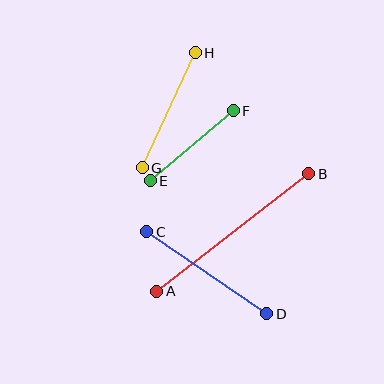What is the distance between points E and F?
The distance is approximately 108 pixels.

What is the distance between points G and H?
The distance is approximately 127 pixels.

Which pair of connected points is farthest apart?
Points A and B are farthest apart.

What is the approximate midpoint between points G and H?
The midpoint is at approximately (169, 110) pixels.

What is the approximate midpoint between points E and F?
The midpoint is at approximately (192, 146) pixels.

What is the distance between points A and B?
The distance is approximately 192 pixels.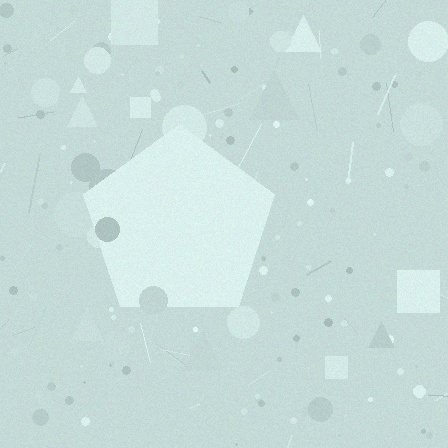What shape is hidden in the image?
A pentagon is hidden in the image.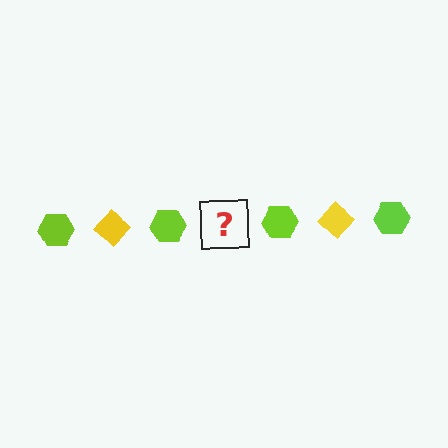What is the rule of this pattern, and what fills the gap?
The rule is that the pattern alternates between lime hexagon and yellow diamond. The gap should be filled with a yellow diamond.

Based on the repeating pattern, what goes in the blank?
The blank should be a yellow diamond.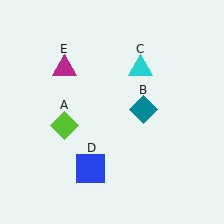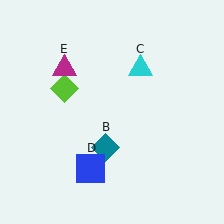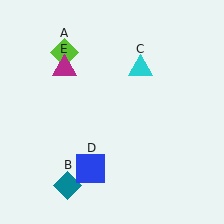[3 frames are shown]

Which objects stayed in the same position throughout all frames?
Cyan triangle (object C) and blue square (object D) and magenta triangle (object E) remained stationary.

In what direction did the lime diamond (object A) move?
The lime diamond (object A) moved up.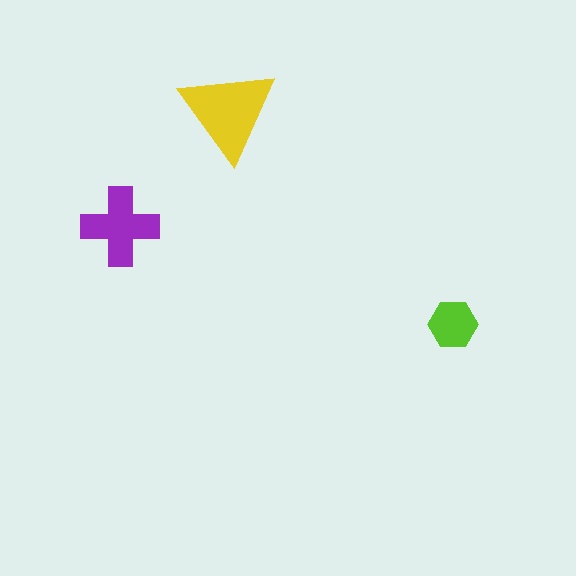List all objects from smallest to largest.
The lime hexagon, the purple cross, the yellow triangle.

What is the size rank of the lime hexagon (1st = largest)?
3rd.